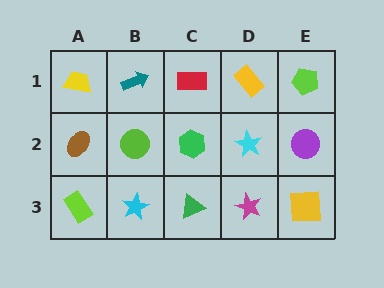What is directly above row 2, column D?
A yellow rectangle.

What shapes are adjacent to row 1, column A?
A brown ellipse (row 2, column A), a teal arrow (row 1, column B).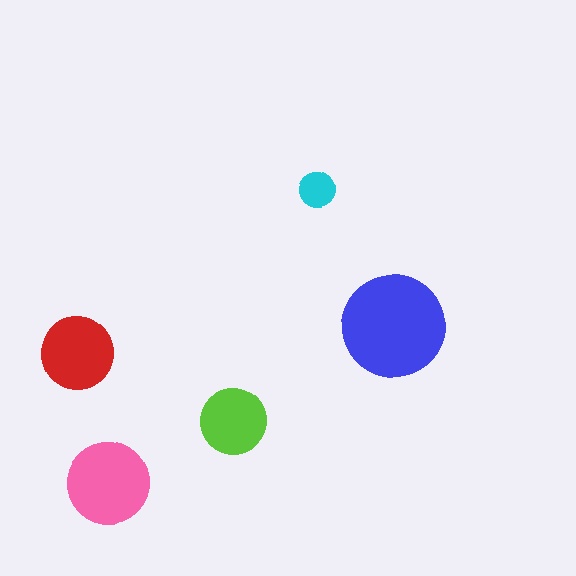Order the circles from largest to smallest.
the blue one, the pink one, the red one, the lime one, the cyan one.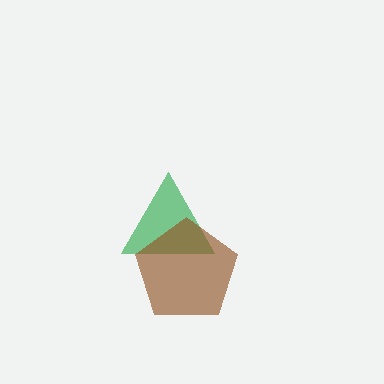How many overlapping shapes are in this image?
There are 2 overlapping shapes in the image.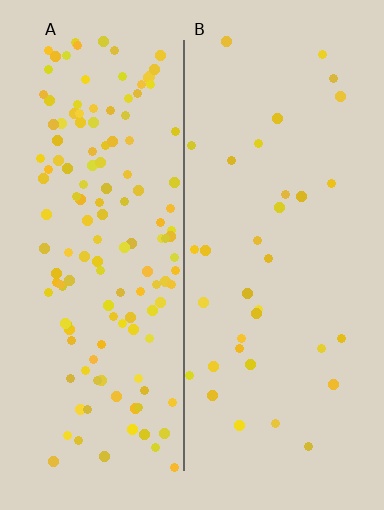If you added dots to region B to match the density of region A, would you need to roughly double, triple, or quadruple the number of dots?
Approximately quadruple.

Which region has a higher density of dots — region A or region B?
A (the left).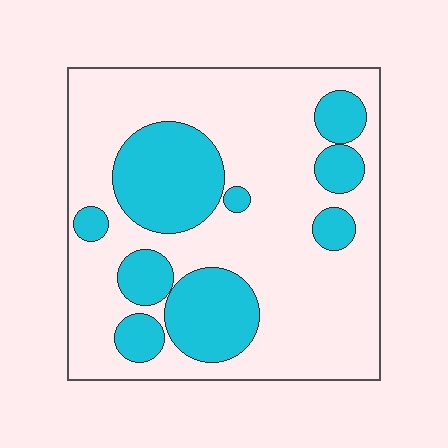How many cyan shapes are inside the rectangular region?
9.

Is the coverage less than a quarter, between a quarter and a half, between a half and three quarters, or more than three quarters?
Between a quarter and a half.